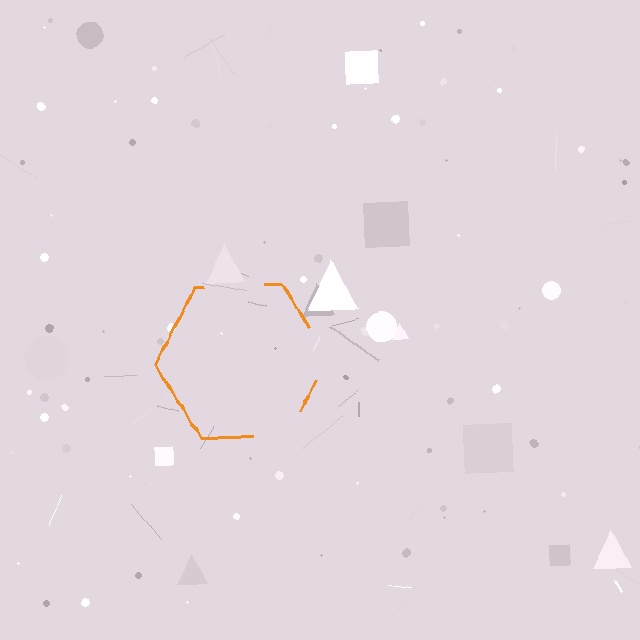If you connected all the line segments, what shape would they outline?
They would outline a hexagon.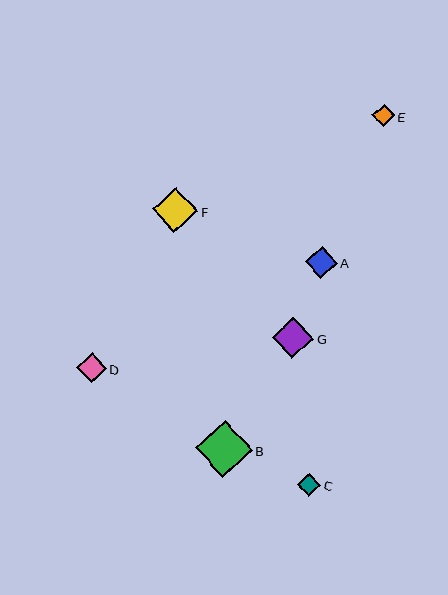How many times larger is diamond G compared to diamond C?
Diamond G is approximately 1.8 times the size of diamond C.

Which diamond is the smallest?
Diamond E is the smallest with a size of approximately 22 pixels.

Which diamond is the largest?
Diamond B is the largest with a size of approximately 57 pixels.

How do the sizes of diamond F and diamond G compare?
Diamond F and diamond G are approximately the same size.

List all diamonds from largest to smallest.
From largest to smallest: B, F, G, A, D, C, E.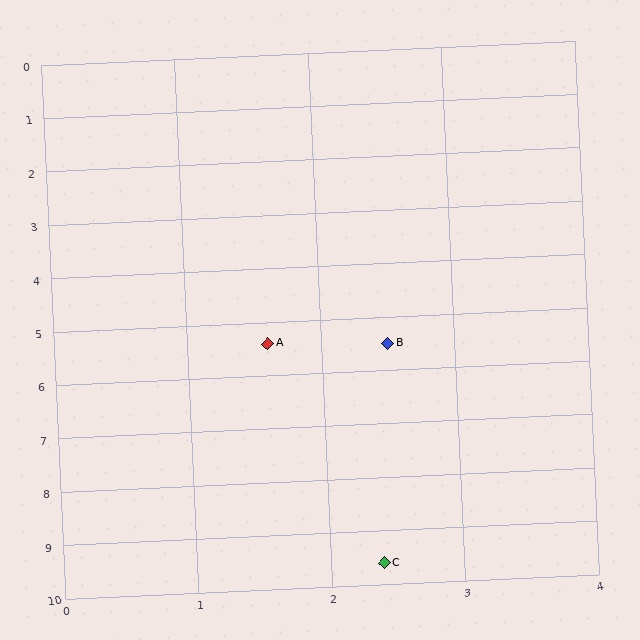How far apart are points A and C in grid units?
Points A and C are about 4.3 grid units apart.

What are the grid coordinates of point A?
Point A is at approximately (1.6, 5.4).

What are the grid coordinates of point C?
Point C is at approximately (2.4, 9.6).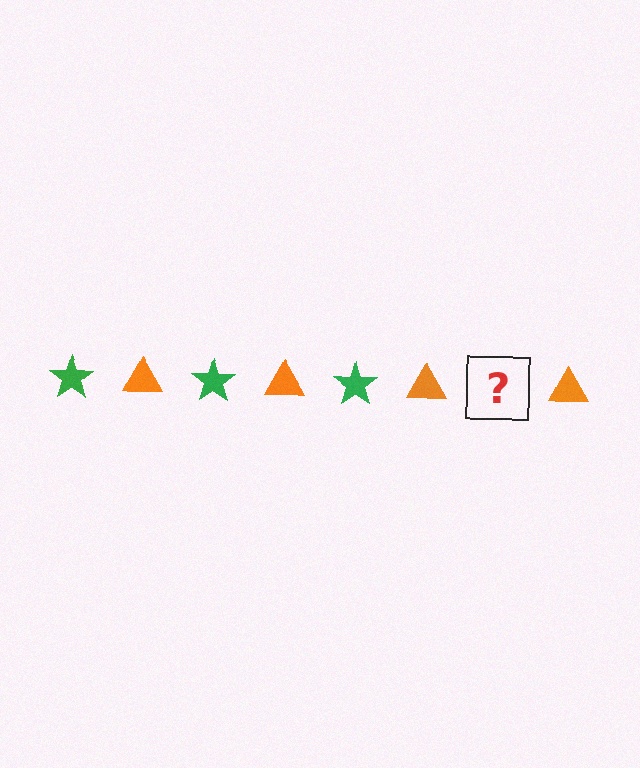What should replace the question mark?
The question mark should be replaced with a green star.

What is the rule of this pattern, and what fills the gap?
The rule is that the pattern alternates between green star and orange triangle. The gap should be filled with a green star.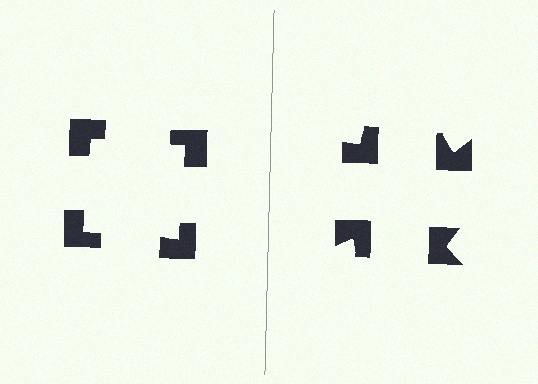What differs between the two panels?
The notched squares are positioned identically on both sides; only the wedge orientations differ. On the left they align to a square; on the right they are misaligned.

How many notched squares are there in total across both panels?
8 — 4 on each side.